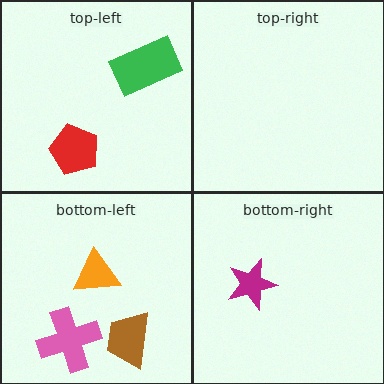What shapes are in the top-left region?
The green rectangle, the red pentagon.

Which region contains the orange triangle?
The bottom-left region.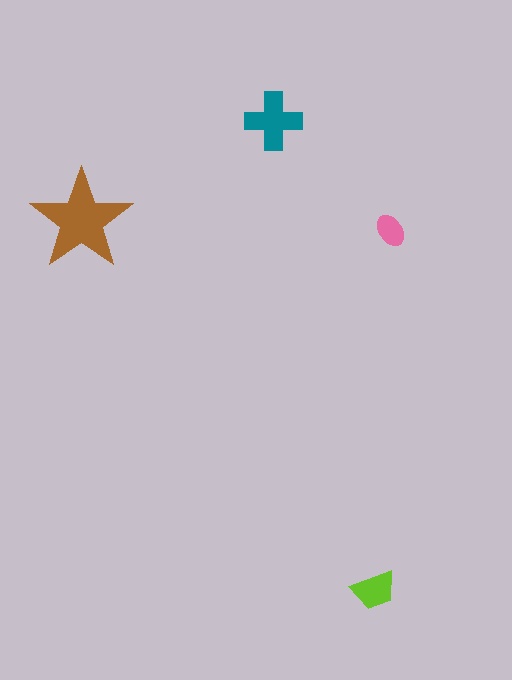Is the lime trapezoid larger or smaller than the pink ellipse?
Larger.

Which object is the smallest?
The pink ellipse.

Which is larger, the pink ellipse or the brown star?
The brown star.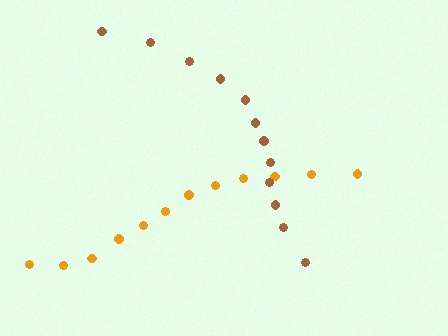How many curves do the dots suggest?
There are 2 distinct paths.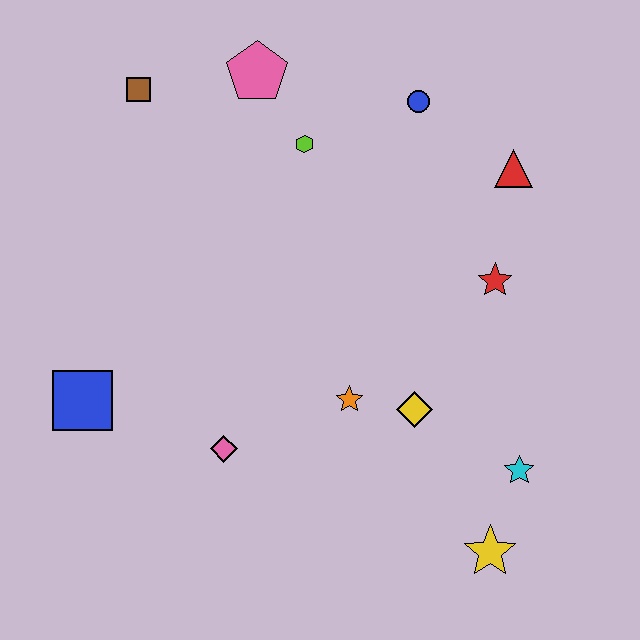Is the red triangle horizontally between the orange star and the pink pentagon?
No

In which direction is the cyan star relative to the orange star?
The cyan star is to the right of the orange star.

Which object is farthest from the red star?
The blue square is farthest from the red star.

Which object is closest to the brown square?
The pink pentagon is closest to the brown square.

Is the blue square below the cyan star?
No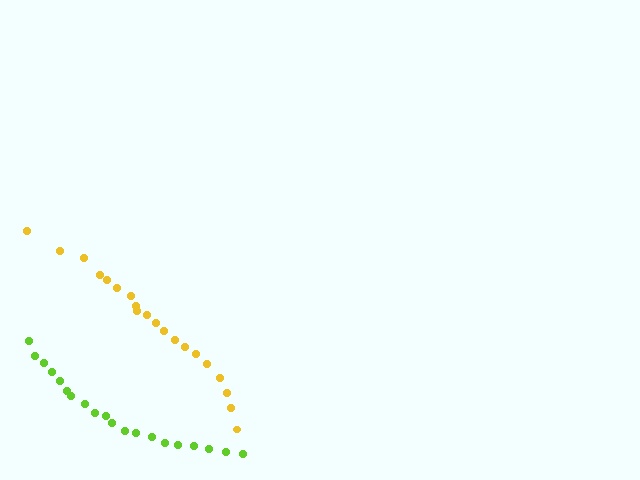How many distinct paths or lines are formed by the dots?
There are 2 distinct paths.